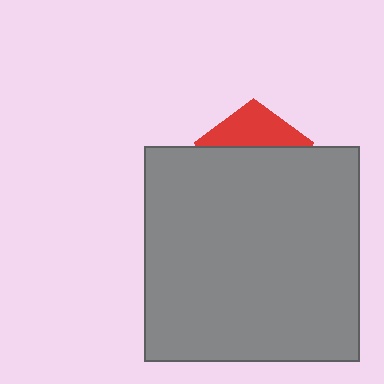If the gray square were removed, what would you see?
You would see the complete red pentagon.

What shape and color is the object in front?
The object in front is a gray square.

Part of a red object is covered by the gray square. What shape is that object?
It is a pentagon.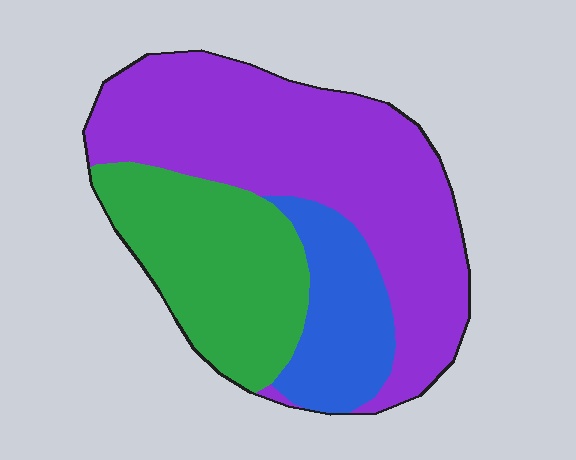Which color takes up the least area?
Blue, at roughly 15%.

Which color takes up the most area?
Purple, at roughly 55%.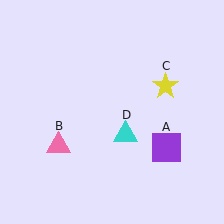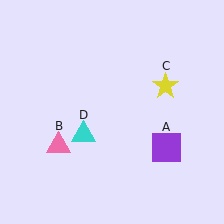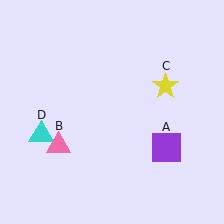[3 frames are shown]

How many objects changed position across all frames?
1 object changed position: cyan triangle (object D).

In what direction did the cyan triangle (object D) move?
The cyan triangle (object D) moved left.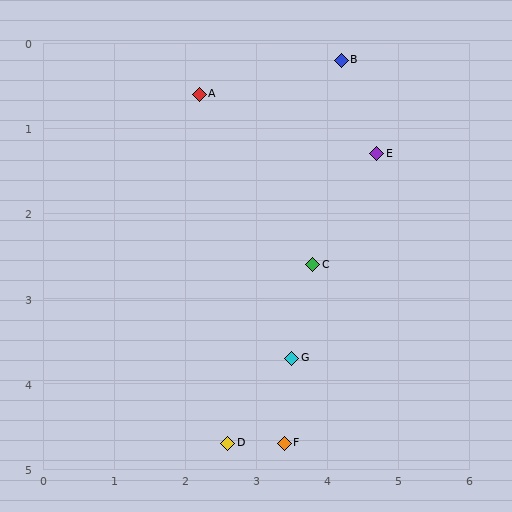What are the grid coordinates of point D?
Point D is at approximately (2.6, 4.7).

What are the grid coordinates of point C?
Point C is at approximately (3.8, 2.6).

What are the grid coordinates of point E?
Point E is at approximately (4.7, 1.3).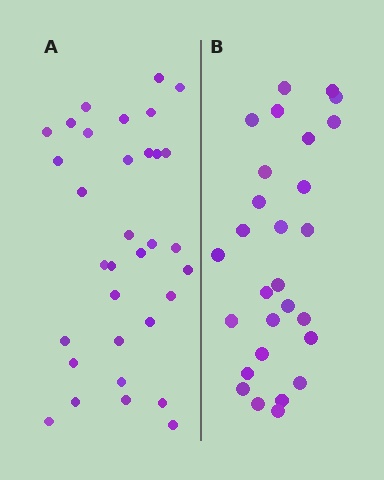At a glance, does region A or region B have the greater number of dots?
Region A (the left region) has more dots.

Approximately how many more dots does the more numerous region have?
Region A has about 5 more dots than region B.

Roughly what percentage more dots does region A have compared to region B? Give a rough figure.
About 20% more.